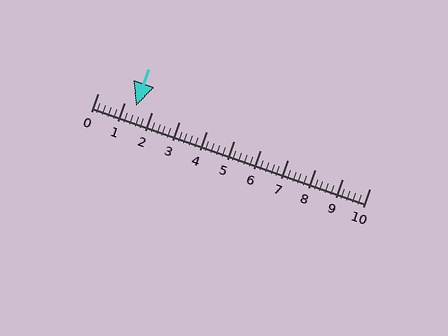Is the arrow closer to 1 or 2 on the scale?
The arrow is closer to 1.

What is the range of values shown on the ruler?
The ruler shows values from 0 to 10.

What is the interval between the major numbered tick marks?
The major tick marks are spaced 1 units apart.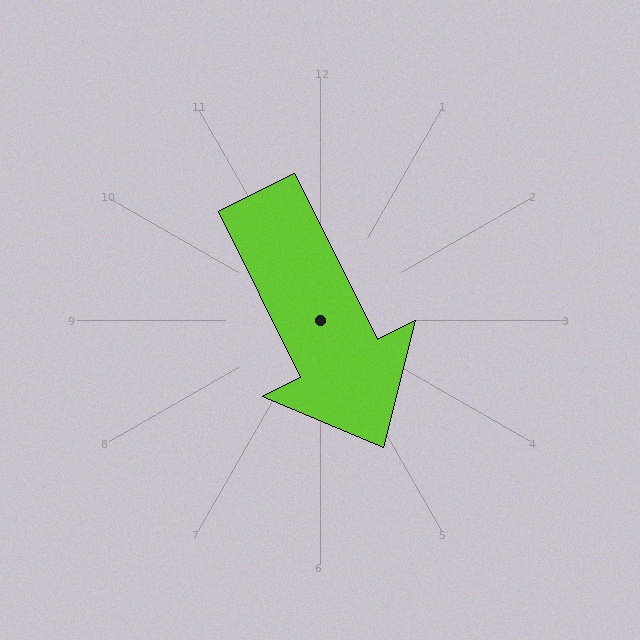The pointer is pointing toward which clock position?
Roughly 5 o'clock.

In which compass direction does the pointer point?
Southeast.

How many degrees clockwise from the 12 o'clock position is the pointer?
Approximately 153 degrees.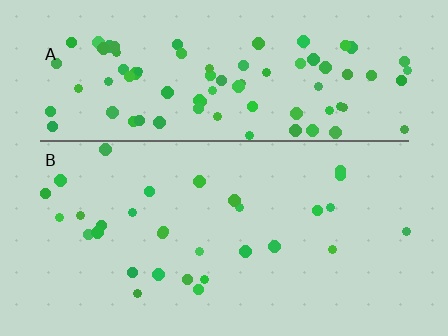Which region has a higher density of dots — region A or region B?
A (the top).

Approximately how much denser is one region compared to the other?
Approximately 3.0× — region A over region B.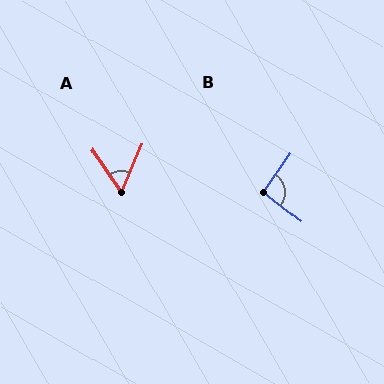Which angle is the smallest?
A, at approximately 57 degrees.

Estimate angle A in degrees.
Approximately 57 degrees.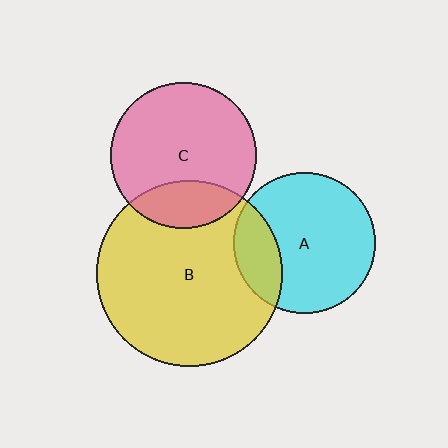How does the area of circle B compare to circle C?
Approximately 1.6 times.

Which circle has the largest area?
Circle B (yellow).